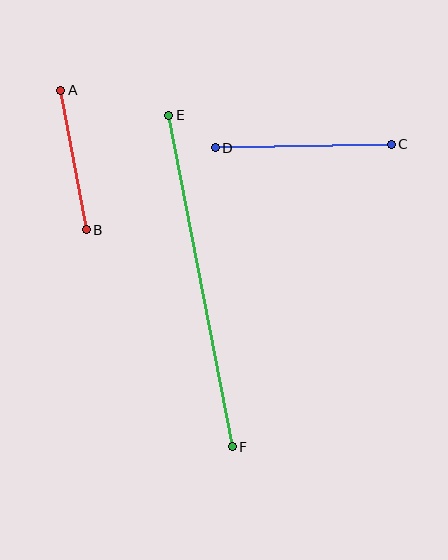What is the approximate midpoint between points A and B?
The midpoint is at approximately (73, 160) pixels.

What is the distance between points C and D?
The distance is approximately 176 pixels.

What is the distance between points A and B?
The distance is approximately 142 pixels.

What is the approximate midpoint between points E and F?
The midpoint is at approximately (201, 281) pixels.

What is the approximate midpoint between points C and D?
The midpoint is at approximately (303, 146) pixels.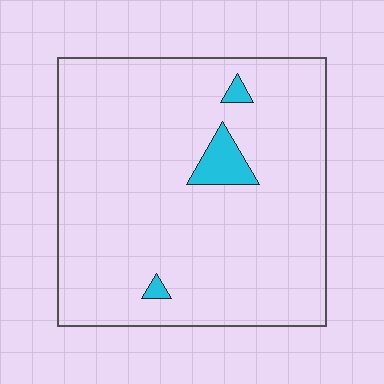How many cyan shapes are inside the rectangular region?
3.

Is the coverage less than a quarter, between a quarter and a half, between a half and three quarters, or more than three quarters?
Less than a quarter.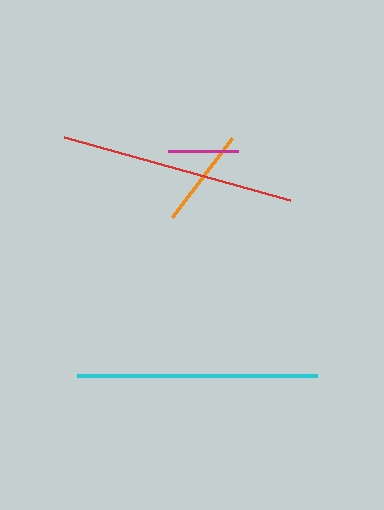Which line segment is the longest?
The cyan line is the longest at approximately 240 pixels.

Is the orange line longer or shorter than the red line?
The red line is longer than the orange line.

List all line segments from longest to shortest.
From longest to shortest: cyan, red, orange, magenta.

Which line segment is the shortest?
The magenta line is the shortest at approximately 71 pixels.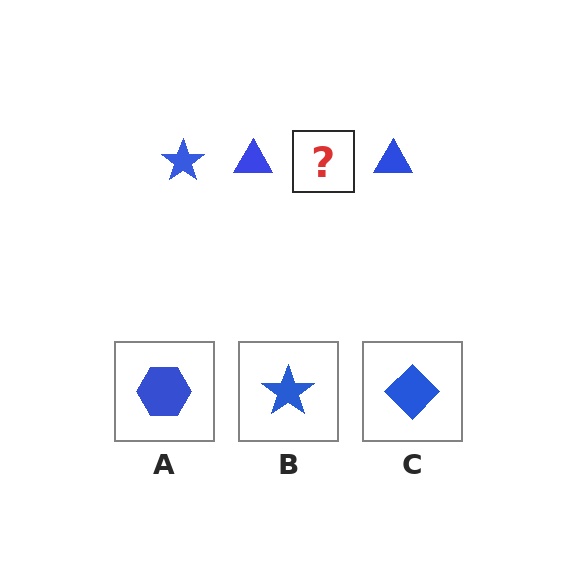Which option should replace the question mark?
Option B.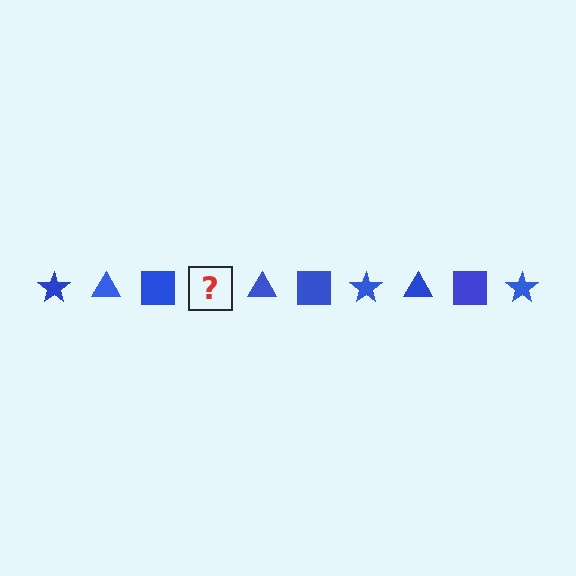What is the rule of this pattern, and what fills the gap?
The rule is that the pattern cycles through star, triangle, square shapes in blue. The gap should be filled with a blue star.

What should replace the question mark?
The question mark should be replaced with a blue star.